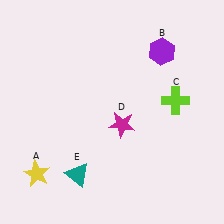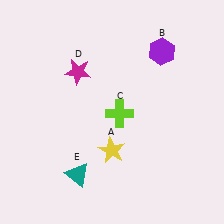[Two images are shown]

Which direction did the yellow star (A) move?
The yellow star (A) moved right.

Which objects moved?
The objects that moved are: the yellow star (A), the lime cross (C), the magenta star (D).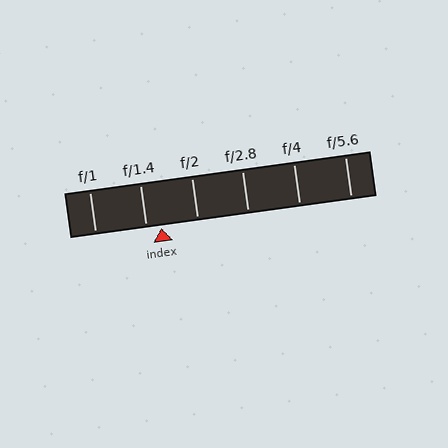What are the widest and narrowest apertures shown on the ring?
The widest aperture shown is f/1 and the narrowest is f/5.6.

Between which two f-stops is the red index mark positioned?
The index mark is between f/1.4 and f/2.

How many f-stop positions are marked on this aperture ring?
There are 6 f-stop positions marked.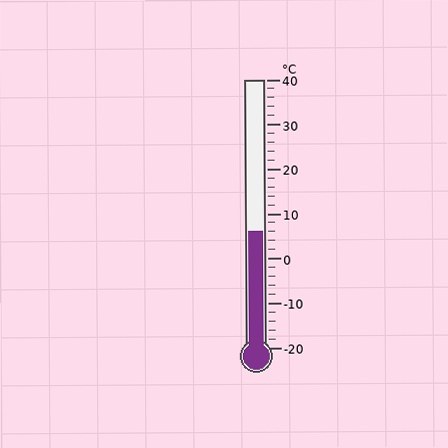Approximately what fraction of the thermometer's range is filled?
The thermometer is filled to approximately 45% of its range.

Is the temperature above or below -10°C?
The temperature is above -10°C.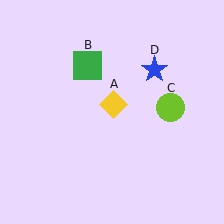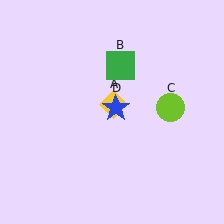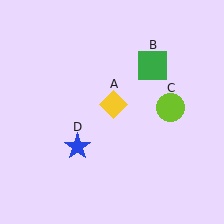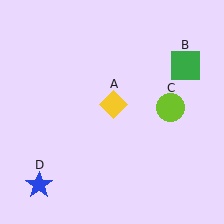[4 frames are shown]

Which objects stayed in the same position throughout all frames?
Yellow diamond (object A) and lime circle (object C) remained stationary.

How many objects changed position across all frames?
2 objects changed position: green square (object B), blue star (object D).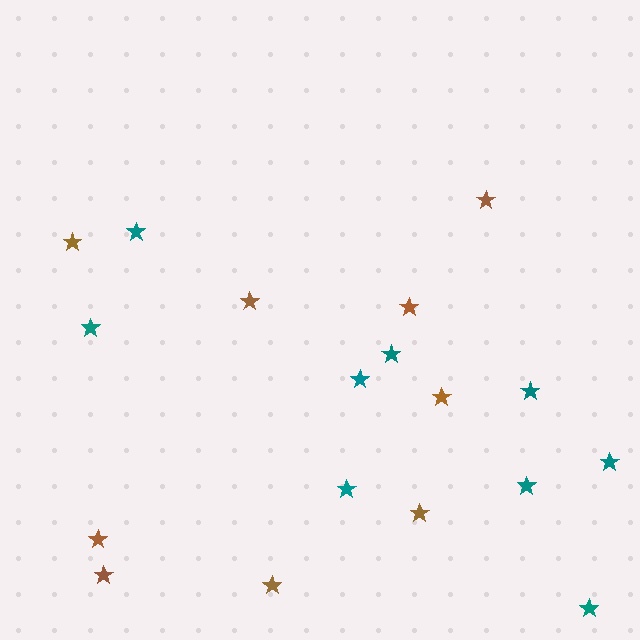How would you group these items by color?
There are 2 groups: one group of teal stars (9) and one group of brown stars (9).